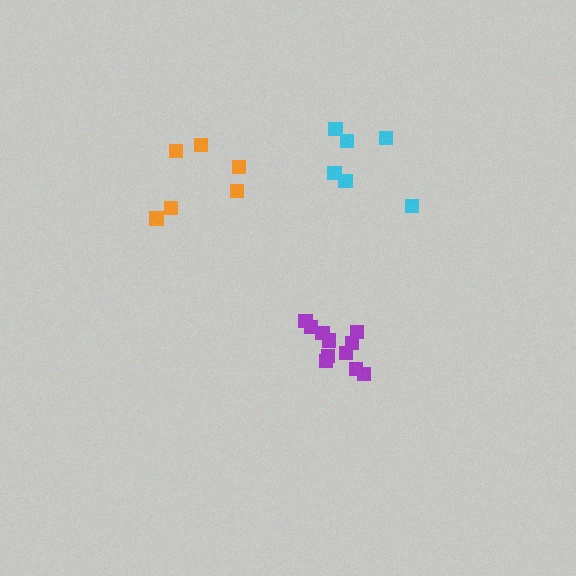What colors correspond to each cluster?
The clusters are colored: orange, purple, cyan.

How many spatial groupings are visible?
There are 3 spatial groupings.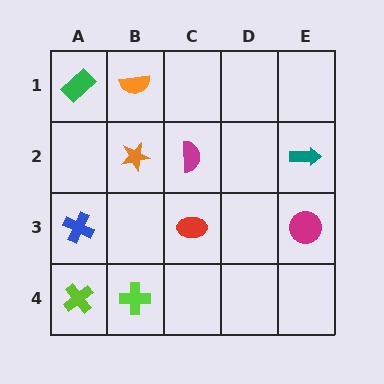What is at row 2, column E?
A teal arrow.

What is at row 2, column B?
An orange star.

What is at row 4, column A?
A lime cross.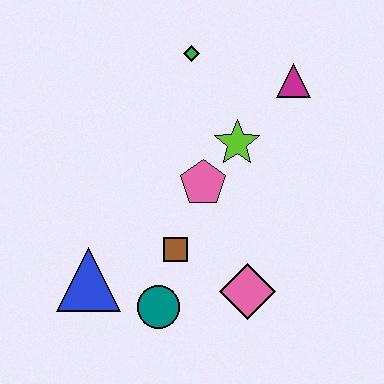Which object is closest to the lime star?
The pink pentagon is closest to the lime star.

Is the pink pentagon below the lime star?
Yes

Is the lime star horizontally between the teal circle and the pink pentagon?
No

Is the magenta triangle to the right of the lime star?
Yes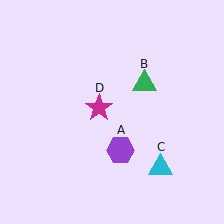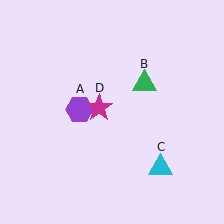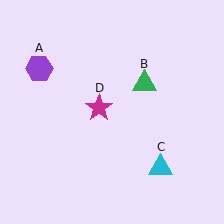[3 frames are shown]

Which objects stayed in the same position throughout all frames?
Green triangle (object B) and cyan triangle (object C) and magenta star (object D) remained stationary.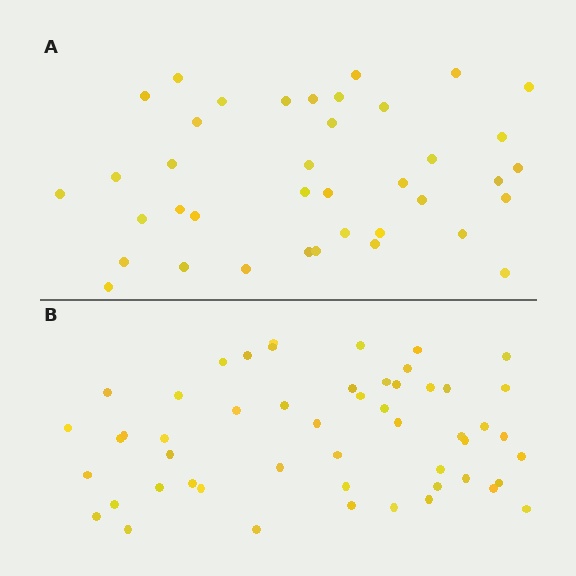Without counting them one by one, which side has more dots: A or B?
Region B (the bottom region) has more dots.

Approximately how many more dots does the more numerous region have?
Region B has approximately 15 more dots than region A.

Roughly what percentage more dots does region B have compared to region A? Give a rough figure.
About 35% more.